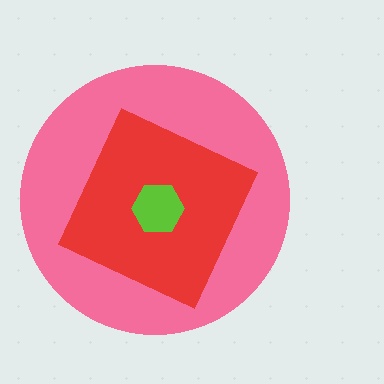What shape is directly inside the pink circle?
The red diamond.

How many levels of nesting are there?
3.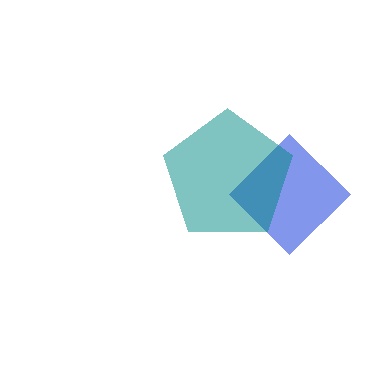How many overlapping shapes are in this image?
There are 2 overlapping shapes in the image.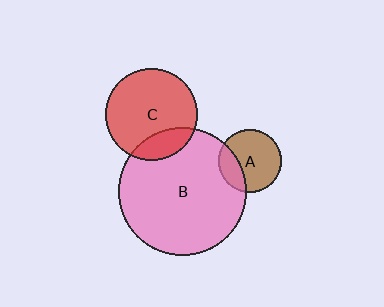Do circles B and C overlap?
Yes.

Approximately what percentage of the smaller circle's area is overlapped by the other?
Approximately 20%.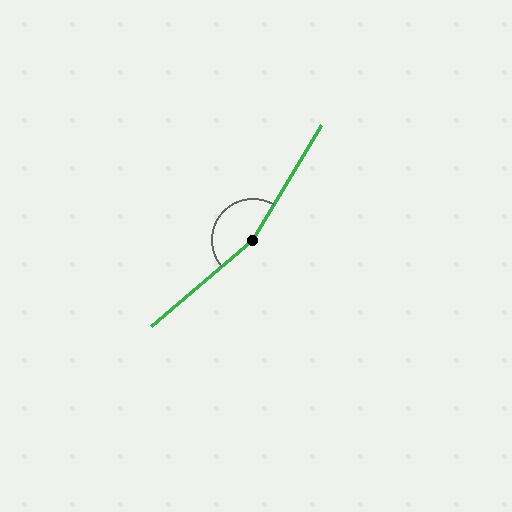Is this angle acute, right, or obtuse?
It is obtuse.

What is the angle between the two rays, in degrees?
Approximately 161 degrees.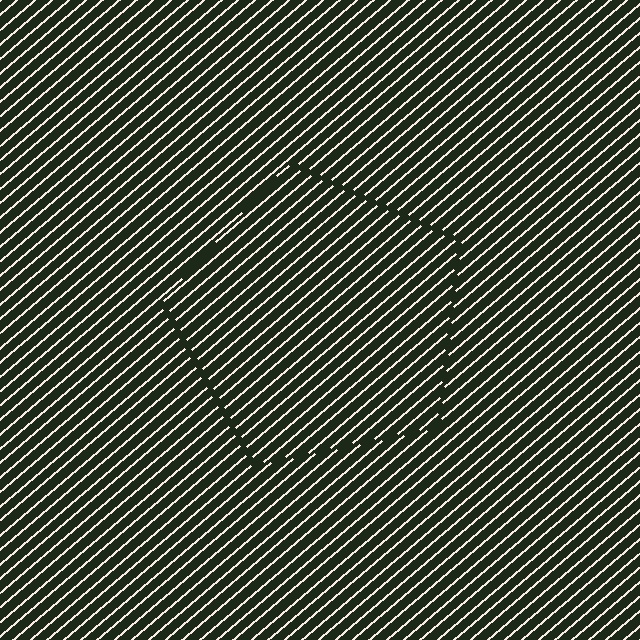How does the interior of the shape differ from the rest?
The interior of the shape contains the same grating, shifted by half a period — the contour is defined by the phase discontinuity where line-ends from the inner and outer gratings abut.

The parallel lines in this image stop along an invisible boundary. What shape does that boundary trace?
An illusory pentagon. The interior of the shape contains the same grating, shifted by half a period — the contour is defined by the phase discontinuity where line-ends from the inner and outer gratings abut.